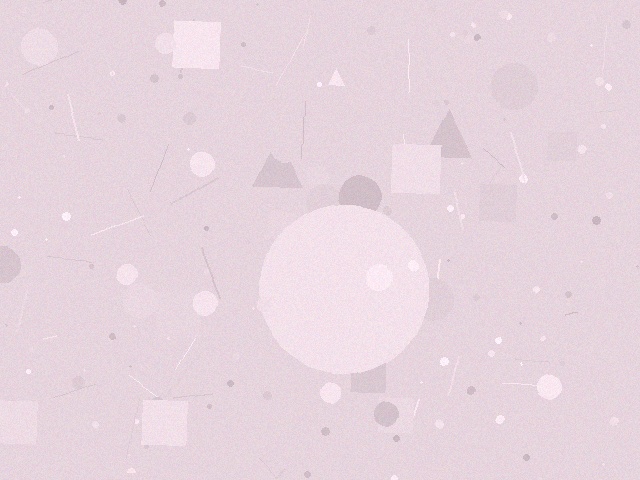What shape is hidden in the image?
A circle is hidden in the image.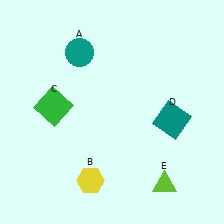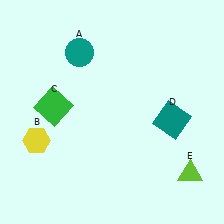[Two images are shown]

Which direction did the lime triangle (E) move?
The lime triangle (E) moved right.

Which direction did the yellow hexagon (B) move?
The yellow hexagon (B) moved left.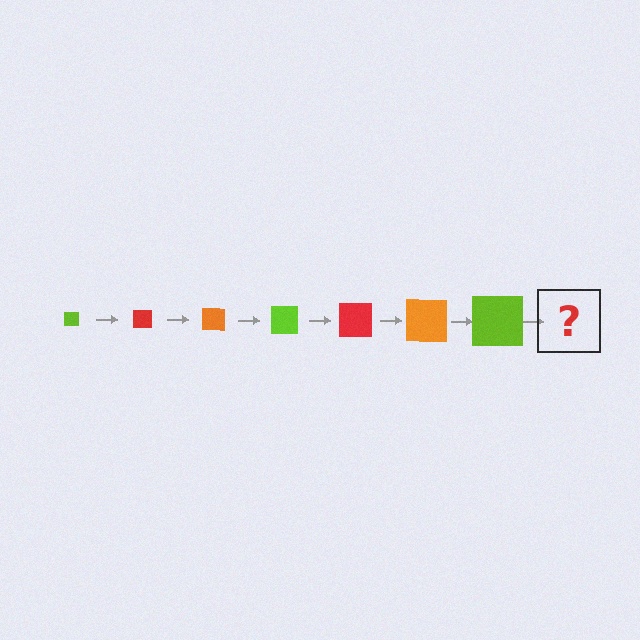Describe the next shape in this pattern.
It should be a red square, larger than the previous one.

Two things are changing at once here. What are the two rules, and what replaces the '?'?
The two rules are that the square grows larger each step and the color cycles through lime, red, and orange. The '?' should be a red square, larger than the previous one.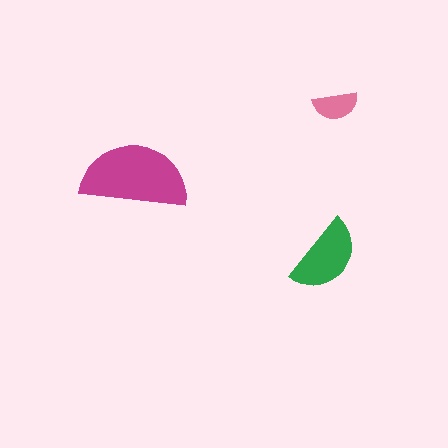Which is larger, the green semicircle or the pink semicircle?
The green one.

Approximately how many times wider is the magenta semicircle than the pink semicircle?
About 2.5 times wider.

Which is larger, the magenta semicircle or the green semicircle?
The magenta one.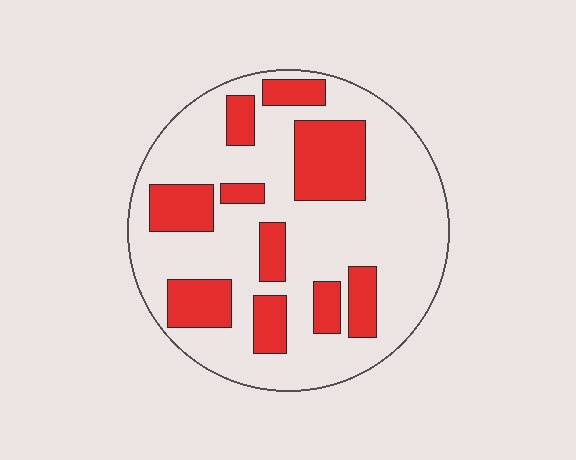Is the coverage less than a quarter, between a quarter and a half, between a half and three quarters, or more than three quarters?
Between a quarter and a half.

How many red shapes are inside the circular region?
10.